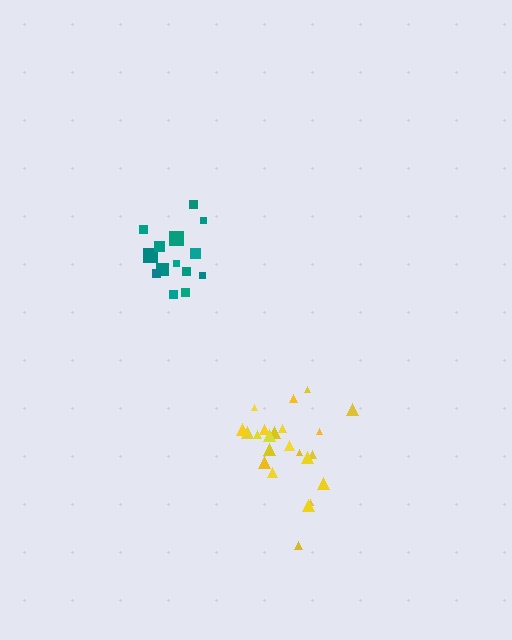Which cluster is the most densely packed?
Teal.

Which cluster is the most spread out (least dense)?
Yellow.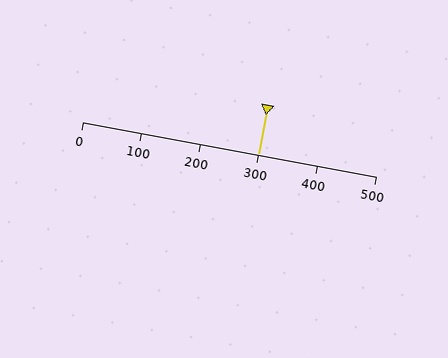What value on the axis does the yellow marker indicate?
The marker indicates approximately 300.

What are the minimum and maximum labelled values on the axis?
The axis runs from 0 to 500.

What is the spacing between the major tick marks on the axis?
The major ticks are spaced 100 apart.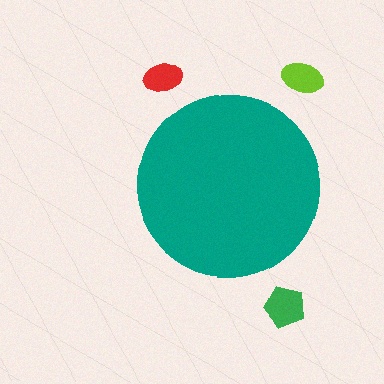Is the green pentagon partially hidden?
No, the green pentagon is fully visible.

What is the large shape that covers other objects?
A teal circle.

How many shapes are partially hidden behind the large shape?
0 shapes are partially hidden.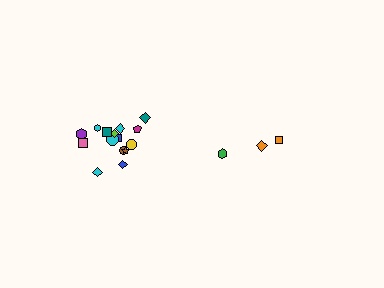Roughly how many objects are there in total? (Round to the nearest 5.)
Roughly 20 objects in total.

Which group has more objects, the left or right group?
The left group.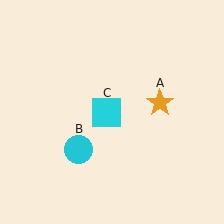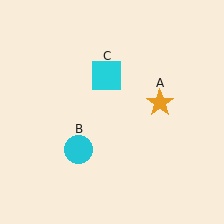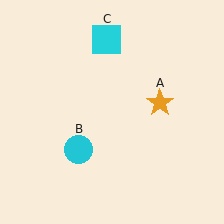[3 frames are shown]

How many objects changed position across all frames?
1 object changed position: cyan square (object C).